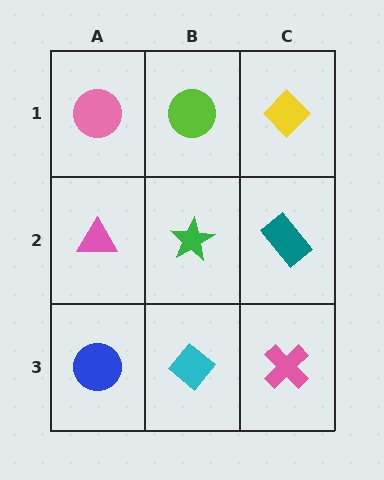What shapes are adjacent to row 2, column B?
A lime circle (row 1, column B), a cyan diamond (row 3, column B), a pink triangle (row 2, column A), a teal rectangle (row 2, column C).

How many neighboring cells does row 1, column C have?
2.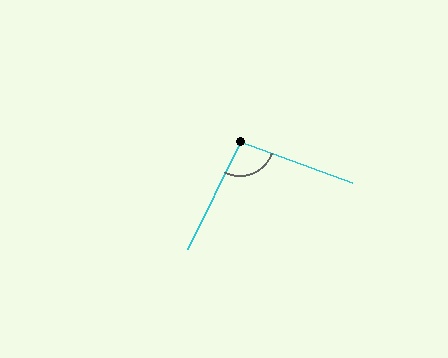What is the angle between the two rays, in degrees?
Approximately 96 degrees.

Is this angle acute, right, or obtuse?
It is obtuse.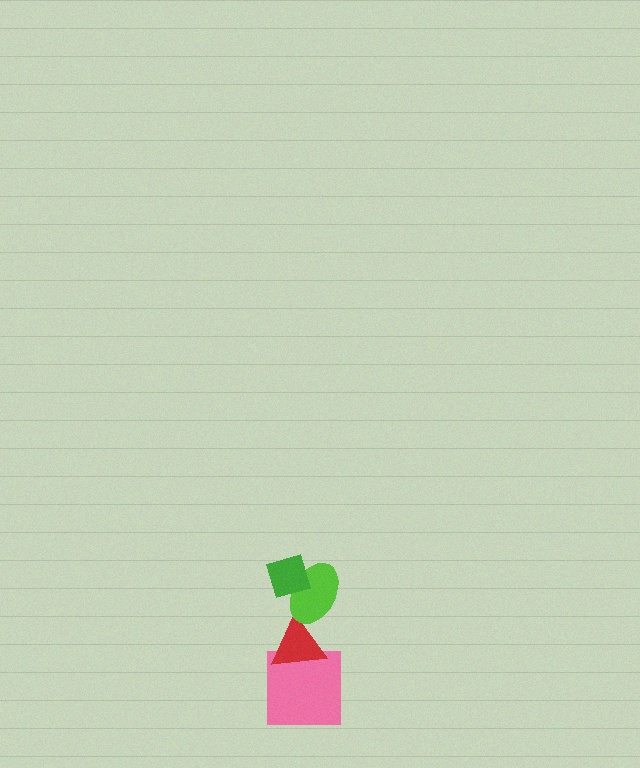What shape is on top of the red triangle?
The lime ellipse is on top of the red triangle.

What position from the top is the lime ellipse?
The lime ellipse is 2nd from the top.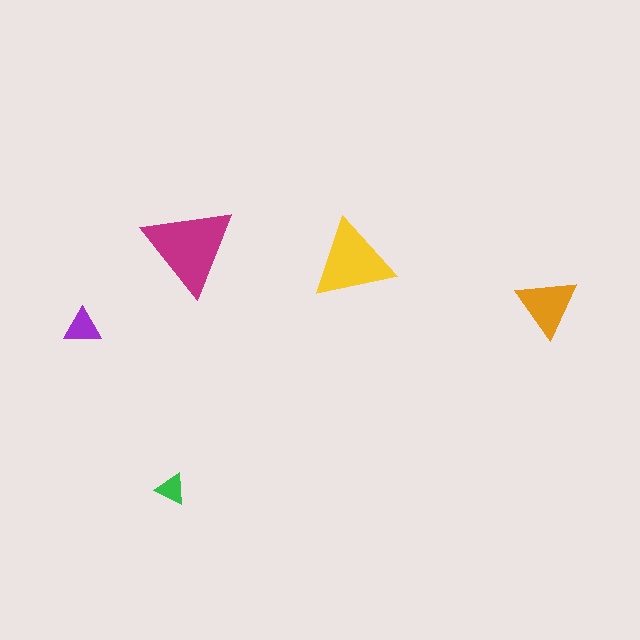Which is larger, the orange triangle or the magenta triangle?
The magenta one.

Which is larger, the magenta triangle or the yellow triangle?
The magenta one.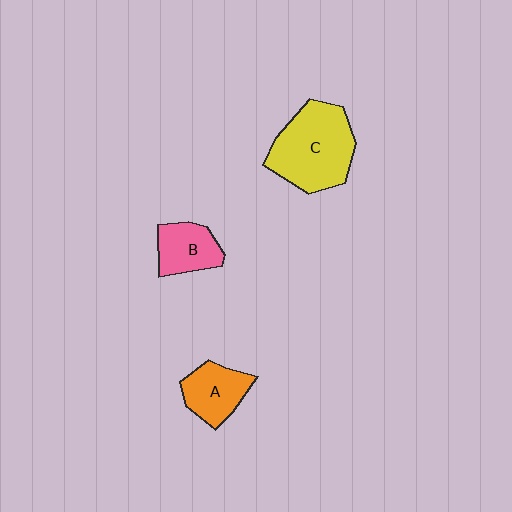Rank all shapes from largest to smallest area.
From largest to smallest: C (yellow), A (orange), B (pink).